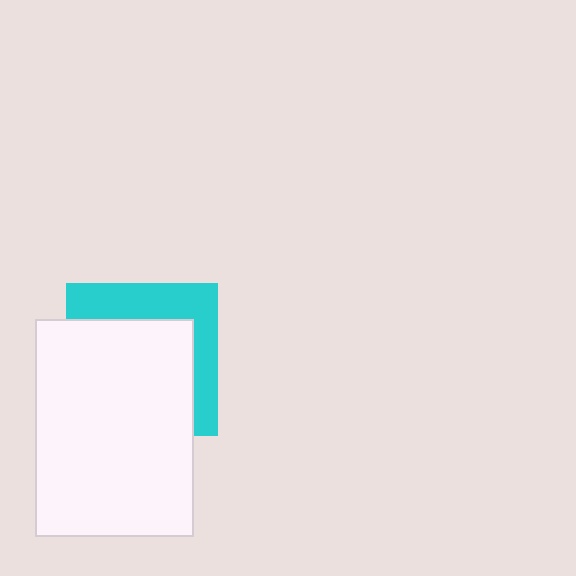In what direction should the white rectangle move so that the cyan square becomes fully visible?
The white rectangle should move toward the lower-left. That is the shortest direction to clear the overlap and leave the cyan square fully visible.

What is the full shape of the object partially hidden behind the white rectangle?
The partially hidden object is a cyan square.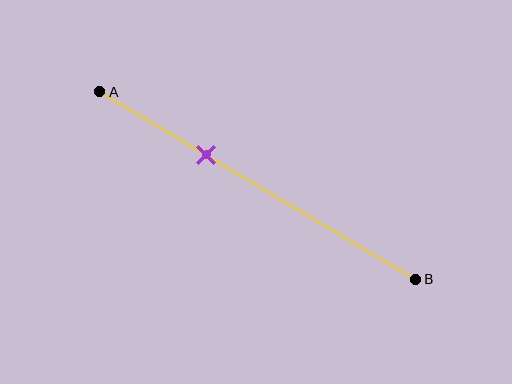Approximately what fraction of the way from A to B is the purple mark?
The purple mark is approximately 35% of the way from A to B.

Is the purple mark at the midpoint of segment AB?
No, the mark is at about 35% from A, not at the 50% midpoint.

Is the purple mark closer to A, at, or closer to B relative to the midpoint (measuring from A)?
The purple mark is closer to point A than the midpoint of segment AB.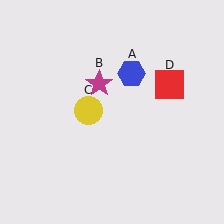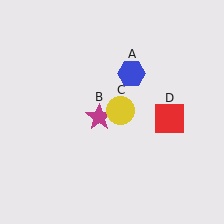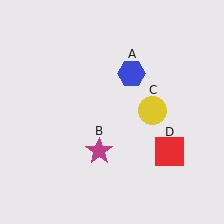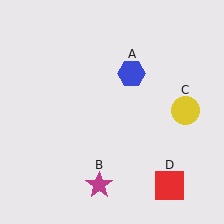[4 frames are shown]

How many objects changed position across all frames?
3 objects changed position: magenta star (object B), yellow circle (object C), red square (object D).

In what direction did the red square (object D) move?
The red square (object D) moved down.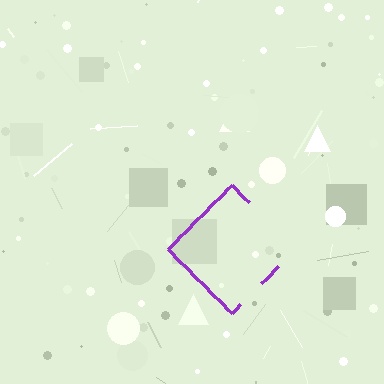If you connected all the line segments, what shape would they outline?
They would outline a diamond.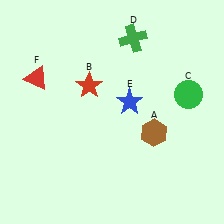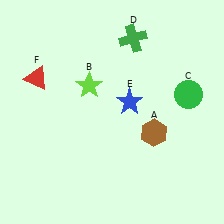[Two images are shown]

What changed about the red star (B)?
In Image 1, B is red. In Image 2, it changed to lime.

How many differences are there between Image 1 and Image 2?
There is 1 difference between the two images.